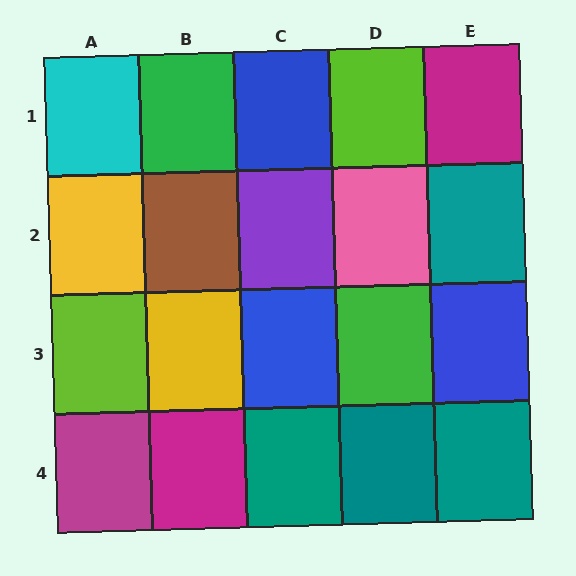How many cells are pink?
1 cell is pink.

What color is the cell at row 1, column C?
Blue.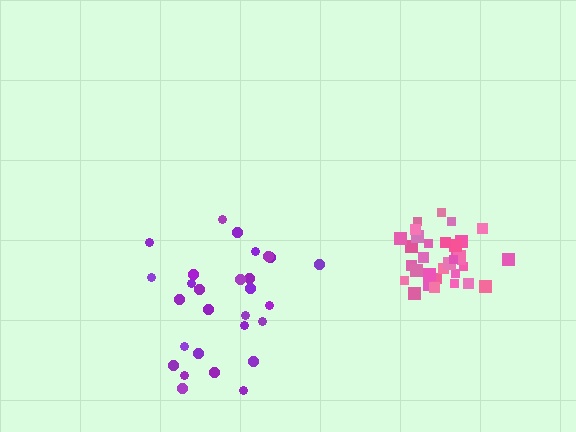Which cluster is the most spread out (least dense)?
Purple.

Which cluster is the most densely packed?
Pink.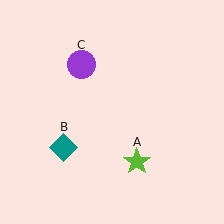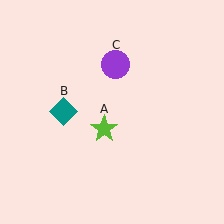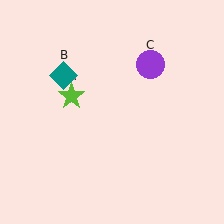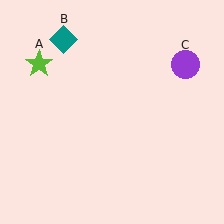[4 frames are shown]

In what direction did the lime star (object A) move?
The lime star (object A) moved up and to the left.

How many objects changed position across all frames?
3 objects changed position: lime star (object A), teal diamond (object B), purple circle (object C).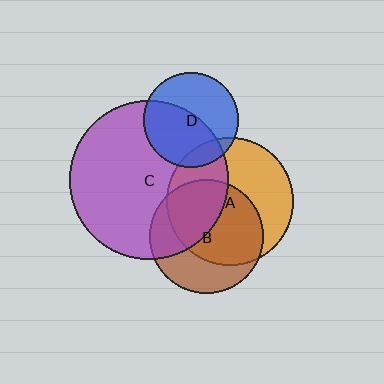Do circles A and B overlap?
Yes.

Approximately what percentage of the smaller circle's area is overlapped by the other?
Approximately 65%.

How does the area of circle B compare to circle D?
Approximately 1.5 times.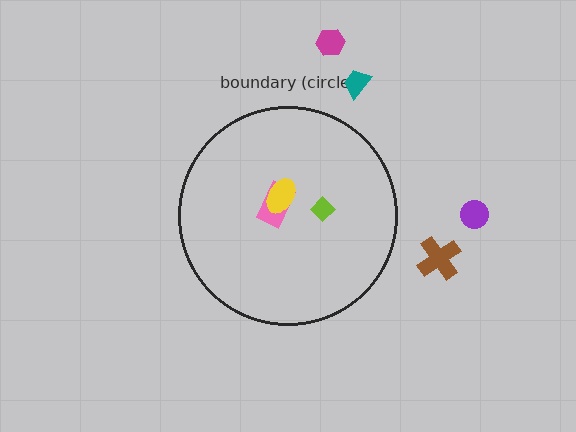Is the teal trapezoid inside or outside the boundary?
Outside.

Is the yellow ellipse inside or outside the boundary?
Inside.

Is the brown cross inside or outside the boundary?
Outside.